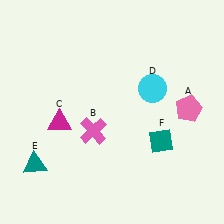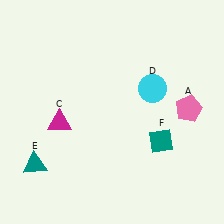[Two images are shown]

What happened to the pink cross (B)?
The pink cross (B) was removed in Image 2. It was in the bottom-left area of Image 1.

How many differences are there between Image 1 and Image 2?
There is 1 difference between the two images.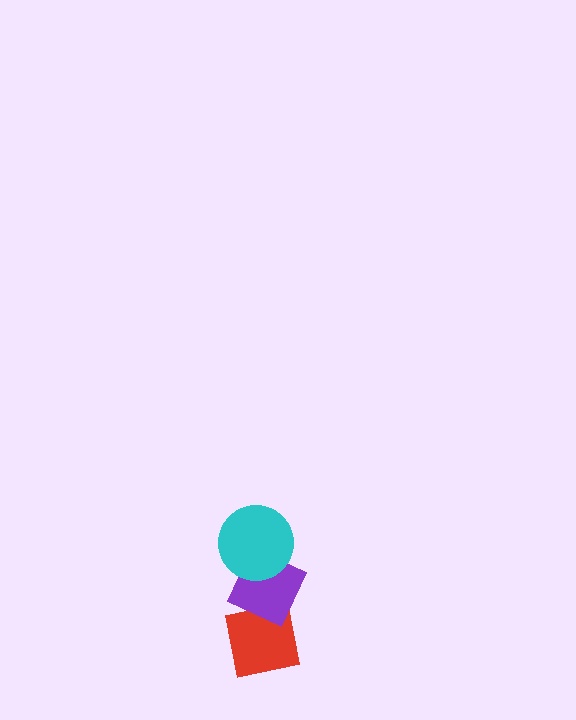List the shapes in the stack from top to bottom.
From top to bottom: the cyan circle, the purple diamond, the red square.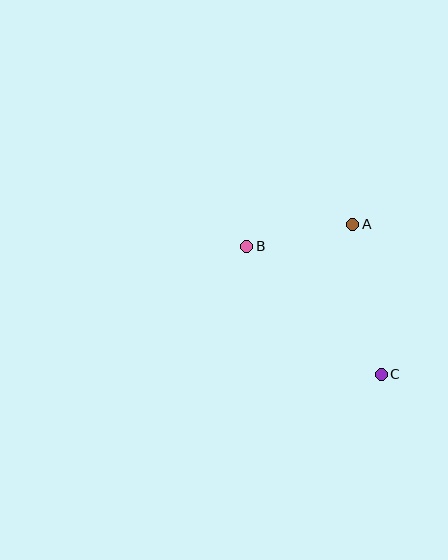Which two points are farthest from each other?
Points B and C are farthest from each other.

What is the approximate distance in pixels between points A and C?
The distance between A and C is approximately 153 pixels.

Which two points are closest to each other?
Points A and B are closest to each other.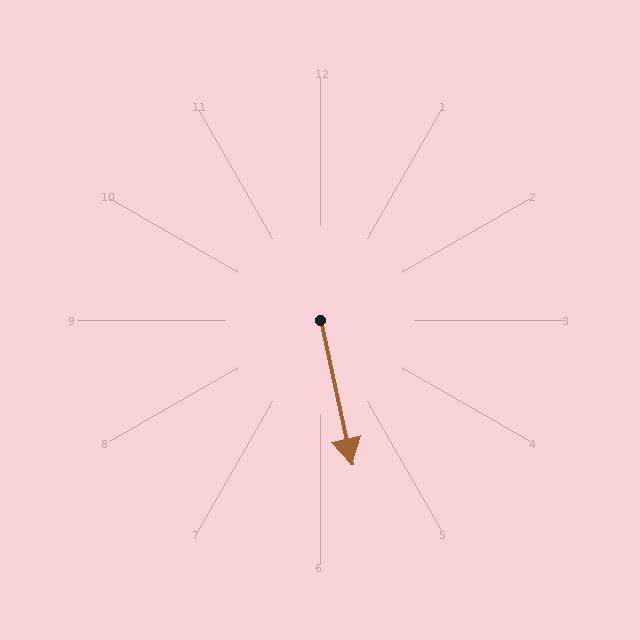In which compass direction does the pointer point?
South.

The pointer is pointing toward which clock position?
Roughly 6 o'clock.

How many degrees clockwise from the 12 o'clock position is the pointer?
Approximately 168 degrees.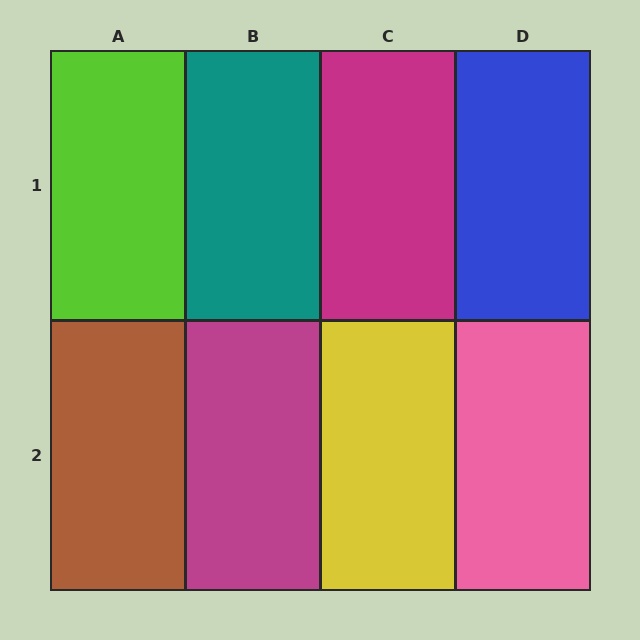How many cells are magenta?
2 cells are magenta.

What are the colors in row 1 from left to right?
Lime, teal, magenta, blue.